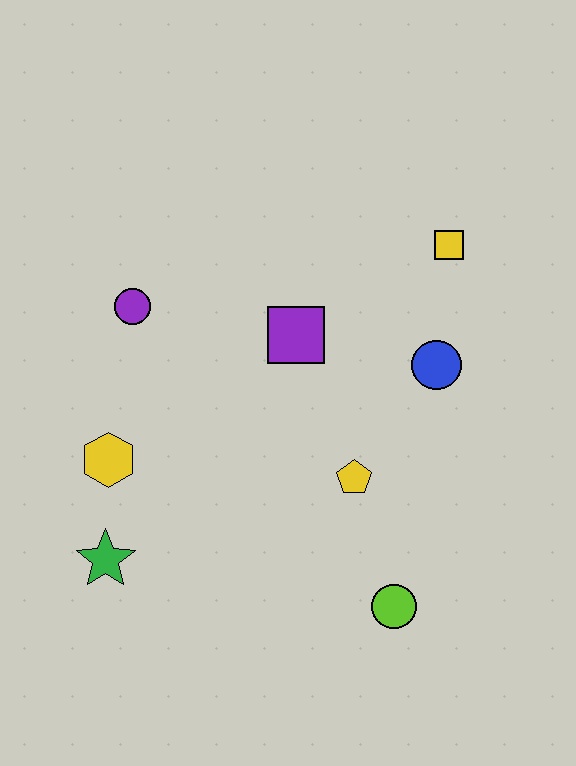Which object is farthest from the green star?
The yellow square is farthest from the green star.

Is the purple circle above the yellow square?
No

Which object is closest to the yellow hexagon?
The green star is closest to the yellow hexagon.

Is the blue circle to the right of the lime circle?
Yes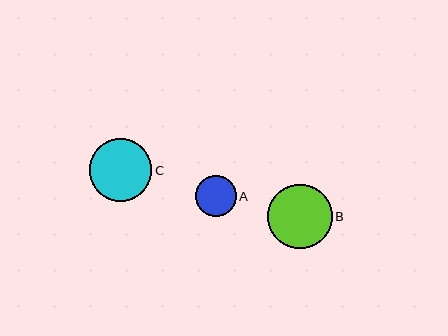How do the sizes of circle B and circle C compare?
Circle B and circle C are approximately the same size.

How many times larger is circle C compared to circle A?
Circle C is approximately 1.6 times the size of circle A.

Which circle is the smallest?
Circle A is the smallest with a size of approximately 40 pixels.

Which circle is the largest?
Circle B is the largest with a size of approximately 64 pixels.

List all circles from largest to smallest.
From largest to smallest: B, C, A.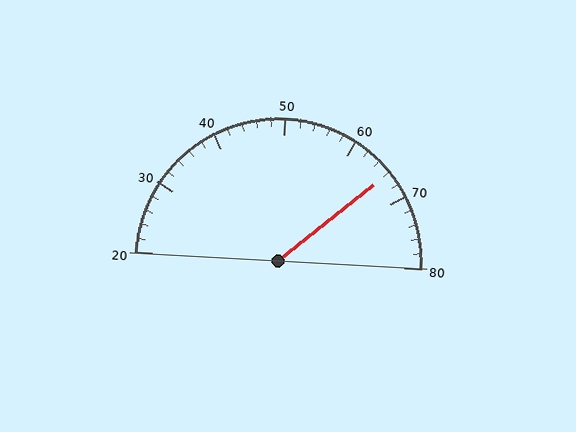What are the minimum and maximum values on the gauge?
The gauge ranges from 20 to 80.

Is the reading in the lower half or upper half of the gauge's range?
The reading is in the upper half of the range (20 to 80).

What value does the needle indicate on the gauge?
The needle indicates approximately 66.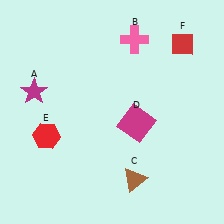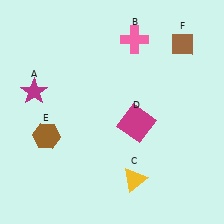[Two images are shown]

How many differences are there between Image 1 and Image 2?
There are 3 differences between the two images.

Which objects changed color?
C changed from brown to yellow. E changed from red to brown. F changed from red to brown.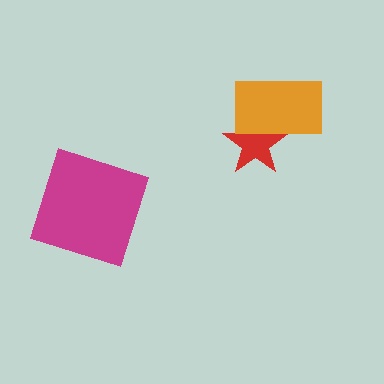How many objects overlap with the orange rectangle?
1 object overlaps with the orange rectangle.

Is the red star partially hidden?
Yes, it is partially covered by another shape.